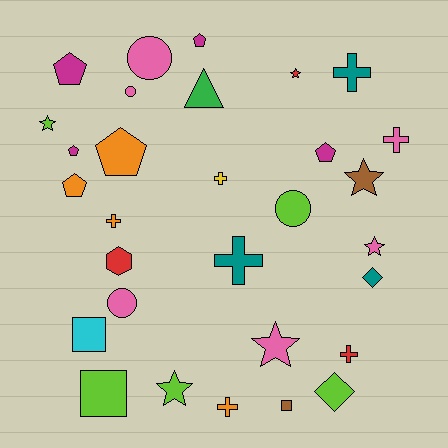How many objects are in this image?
There are 30 objects.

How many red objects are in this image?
There are 3 red objects.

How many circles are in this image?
There are 4 circles.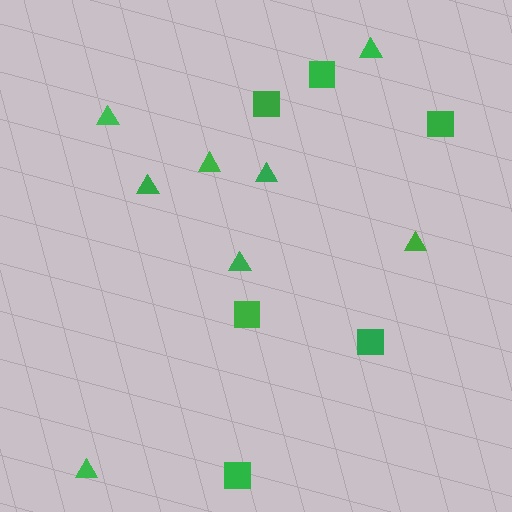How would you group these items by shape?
There are 2 groups: one group of squares (6) and one group of triangles (8).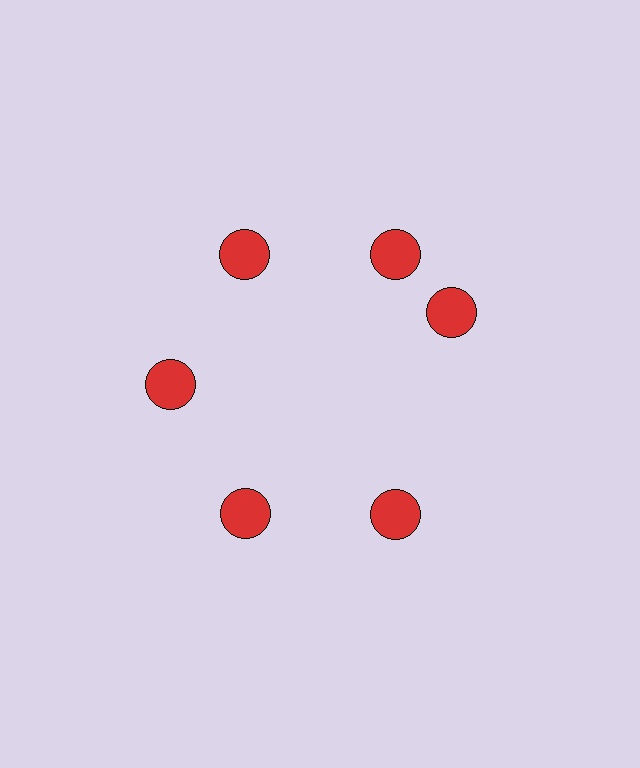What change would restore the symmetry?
The symmetry would be restored by rotating it back into even spacing with its neighbors so that all 6 circles sit at equal angles and equal distance from the center.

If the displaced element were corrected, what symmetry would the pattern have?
It would have 6-fold rotational symmetry — the pattern would map onto itself every 60 degrees.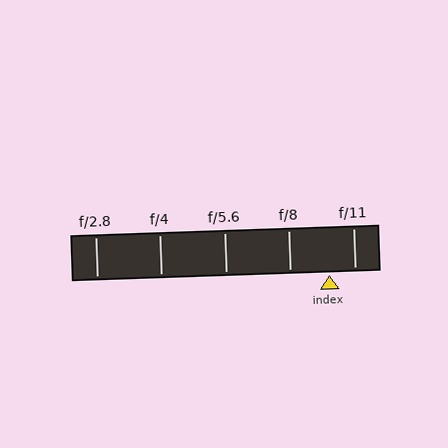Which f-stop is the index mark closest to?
The index mark is closest to f/11.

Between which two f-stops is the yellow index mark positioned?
The index mark is between f/8 and f/11.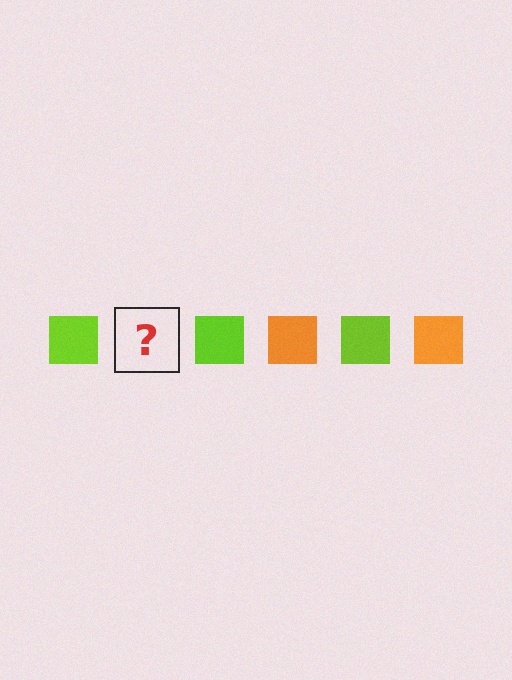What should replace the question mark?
The question mark should be replaced with an orange square.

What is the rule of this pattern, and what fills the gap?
The rule is that the pattern cycles through lime, orange squares. The gap should be filled with an orange square.